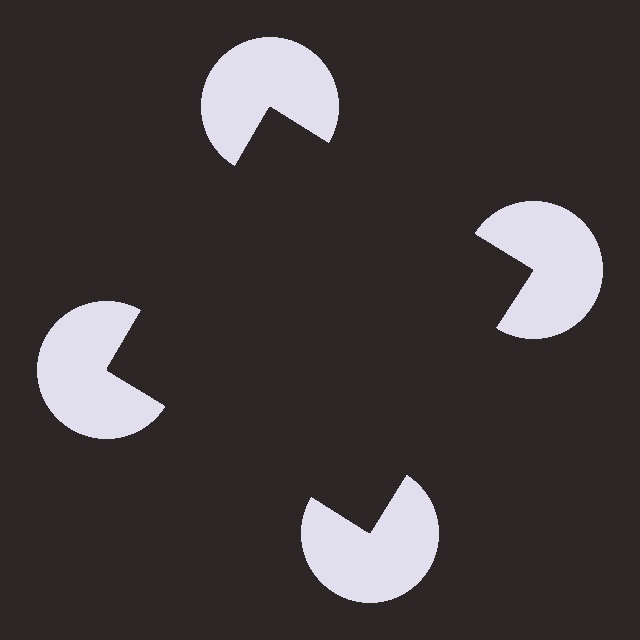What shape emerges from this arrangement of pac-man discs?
An illusory square — its edges are inferred from the aligned wedge cuts in the pac-man discs, not physically drawn.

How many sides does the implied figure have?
4 sides.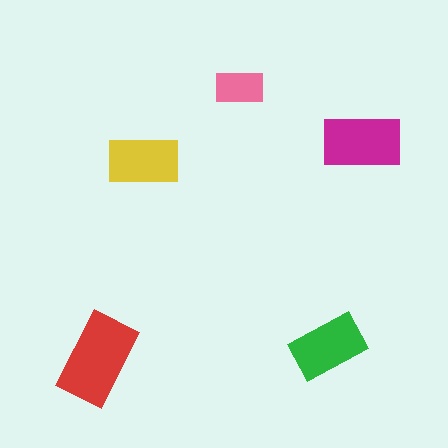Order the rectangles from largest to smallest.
the red one, the magenta one, the green one, the yellow one, the pink one.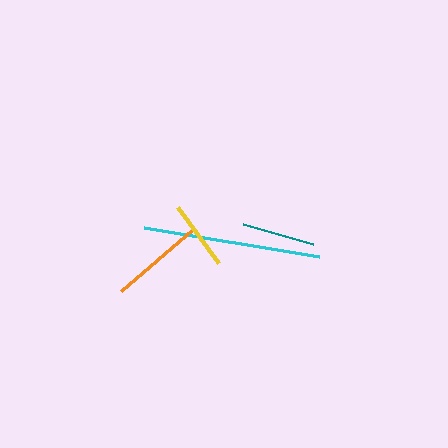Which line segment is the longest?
The cyan line is the longest at approximately 177 pixels.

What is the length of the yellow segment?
The yellow segment is approximately 69 pixels long.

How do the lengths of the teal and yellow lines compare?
The teal and yellow lines are approximately the same length.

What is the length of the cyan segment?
The cyan segment is approximately 177 pixels long.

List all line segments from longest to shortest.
From longest to shortest: cyan, orange, teal, yellow.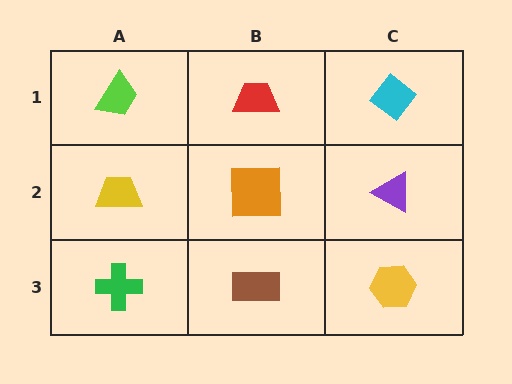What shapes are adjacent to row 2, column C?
A cyan diamond (row 1, column C), a yellow hexagon (row 3, column C), an orange square (row 2, column B).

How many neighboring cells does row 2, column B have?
4.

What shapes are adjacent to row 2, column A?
A lime trapezoid (row 1, column A), a green cross (row 3, column A), an orange square (row 2, column B).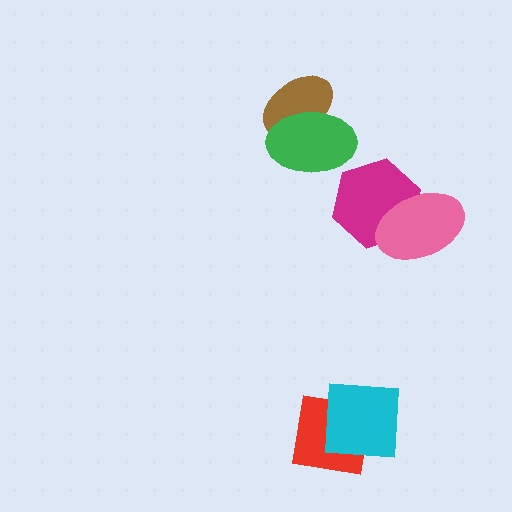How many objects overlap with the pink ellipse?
1 object overlaps with the pink ellipse.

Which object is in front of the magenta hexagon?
The pink ellipse is in front of the magenta hexagon.